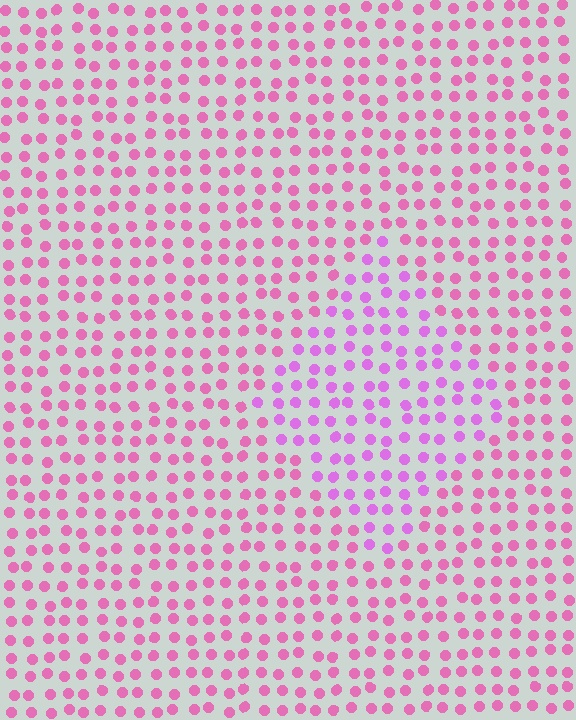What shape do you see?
I see a diamond.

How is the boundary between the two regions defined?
The boundary is defined purely by a slight shift in hue (about 28 degrees). Spacing, size, and orientation are identical on both sides.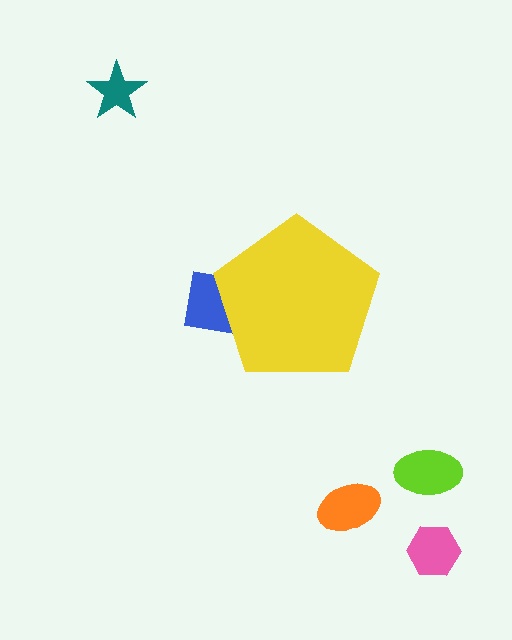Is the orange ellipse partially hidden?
No, the orange ellipse is fully visible.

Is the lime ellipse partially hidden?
No, the lime ellipse is fully visible.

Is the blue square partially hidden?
Yes, the blue square is partially hidden behind the yellow pentagon.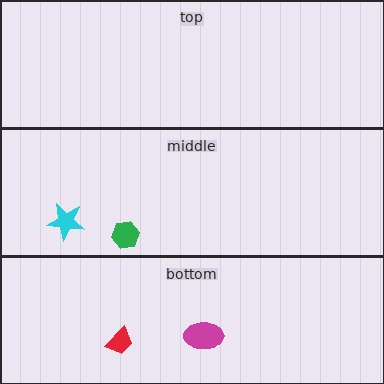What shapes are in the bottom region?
The red trapezoid, the magenta ellipse.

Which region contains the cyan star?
The middle region.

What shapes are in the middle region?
The cyan star, the green hexagon.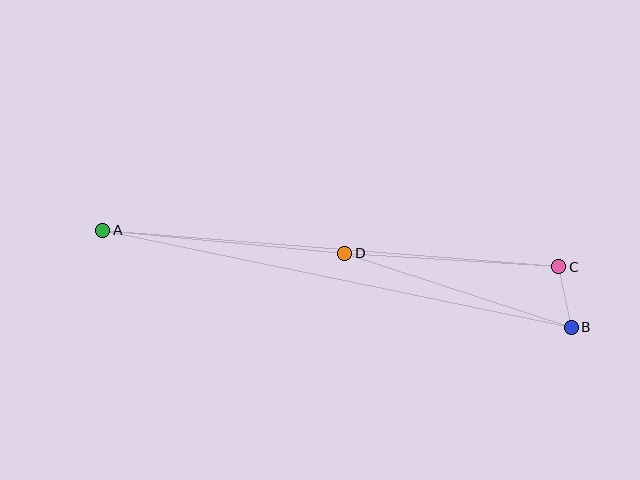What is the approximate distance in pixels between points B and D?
The distance between B and D is approximately 239 pixels.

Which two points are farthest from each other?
Points A and B are farthest from each other.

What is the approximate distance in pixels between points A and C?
The distance between A and C is approximately 458 pixels.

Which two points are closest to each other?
Points B and C are closest to each other.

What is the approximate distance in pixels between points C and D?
The distance between C and D is approximately 215 pixels.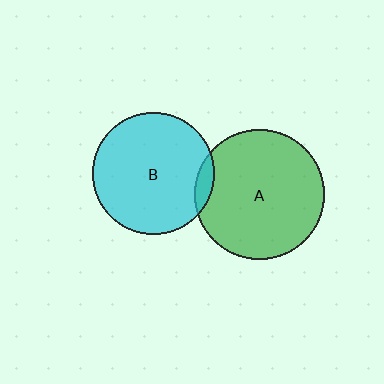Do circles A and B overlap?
Yes.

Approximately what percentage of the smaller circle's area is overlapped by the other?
Approximately 5%.